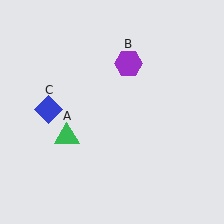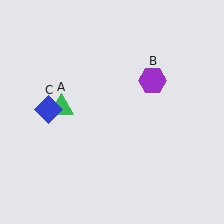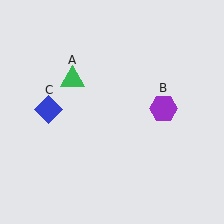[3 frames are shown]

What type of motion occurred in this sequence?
The green triangle (object A), purple hexagon (object B) rotated clockwise around the center of the scene.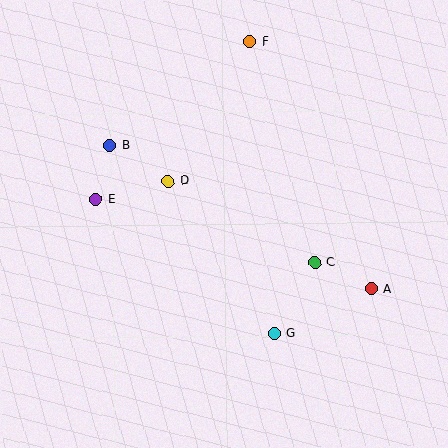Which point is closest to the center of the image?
Point D at (168, 181) is closest to the center.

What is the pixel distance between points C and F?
The distance between C and F is 230 pixels.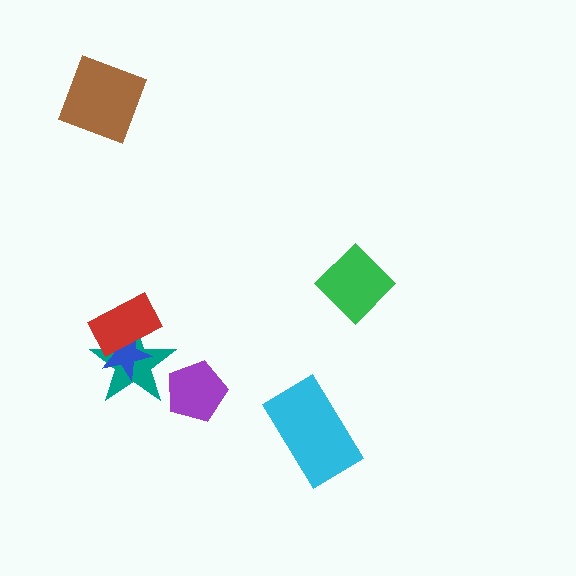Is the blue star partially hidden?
Yes, it is partially covered by another shape.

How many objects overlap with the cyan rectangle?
0 objects overlap with the cyan rectangle.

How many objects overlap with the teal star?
3 objects overlap with the teal star.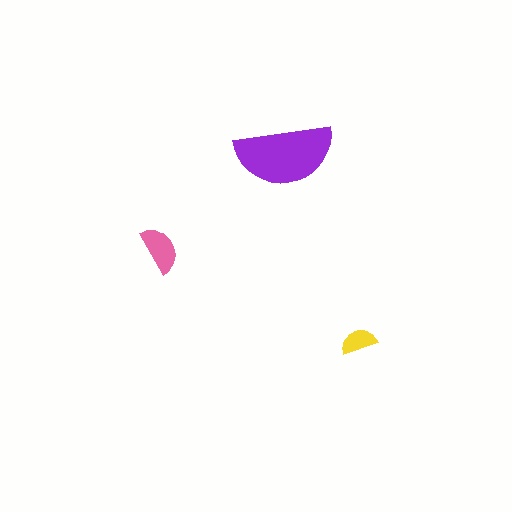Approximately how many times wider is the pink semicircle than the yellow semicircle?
About 1.5 times wider.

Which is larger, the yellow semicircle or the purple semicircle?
The purple one.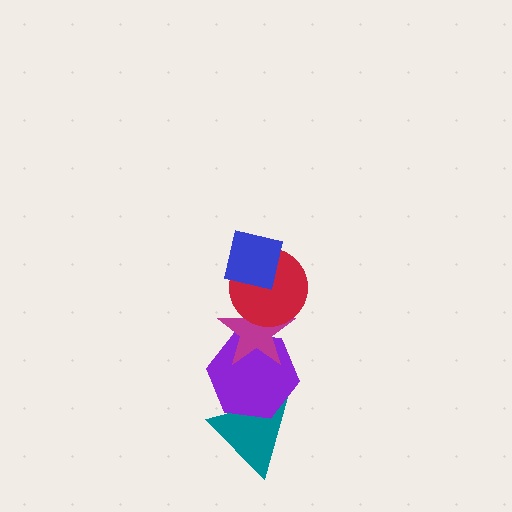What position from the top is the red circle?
The red circle is 2nd from the top.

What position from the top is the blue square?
The blue square is 1st from the top.